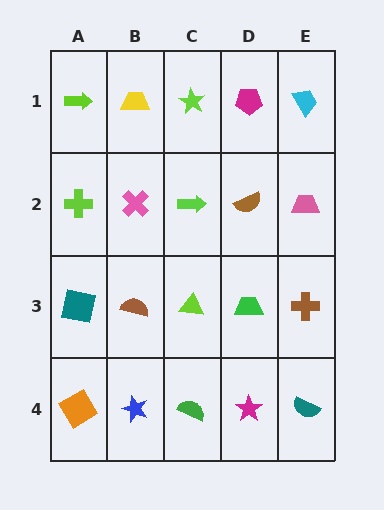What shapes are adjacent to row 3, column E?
A pink trapezoid (row 2, column E), a teal semicircle (row 4, column E), a green trapezoid (row 3, column D).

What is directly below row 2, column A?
A teal square.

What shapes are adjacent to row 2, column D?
A magenta pentagon (row 1, column D), a green trapezoid (row 3, column D), a lime arrow (row 2, column C), a pink trapezoid (row 2, column E).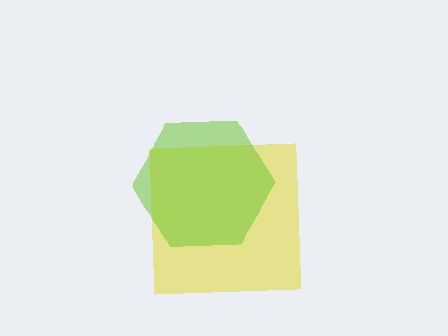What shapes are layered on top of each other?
The layered shapes are: a yellow square, a lime hexagon.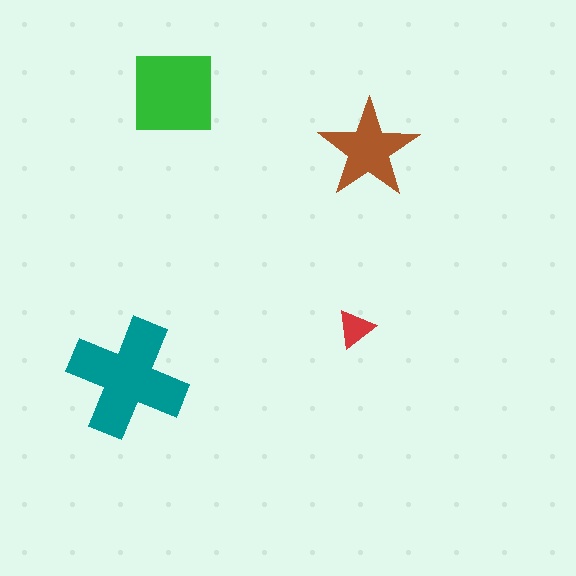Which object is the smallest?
The red triangle.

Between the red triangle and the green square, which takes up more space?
The green square.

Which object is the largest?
The teal cross.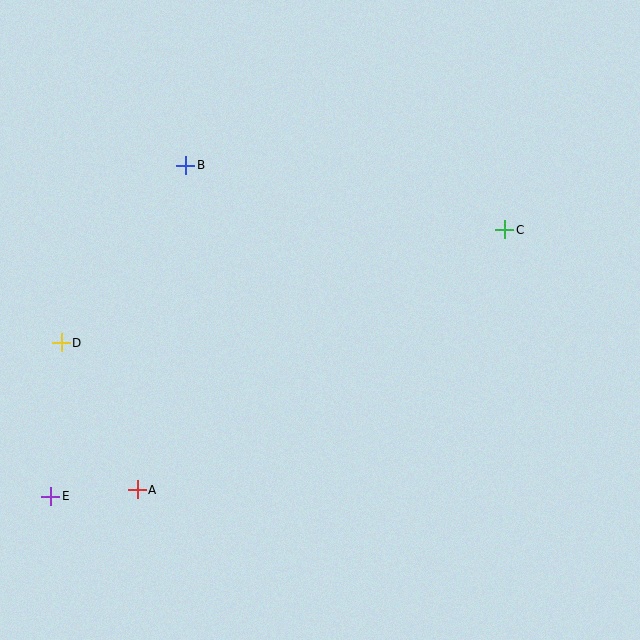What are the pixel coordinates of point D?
Point D is at (61, 343).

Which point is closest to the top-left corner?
Point B is closest to the top-left corner.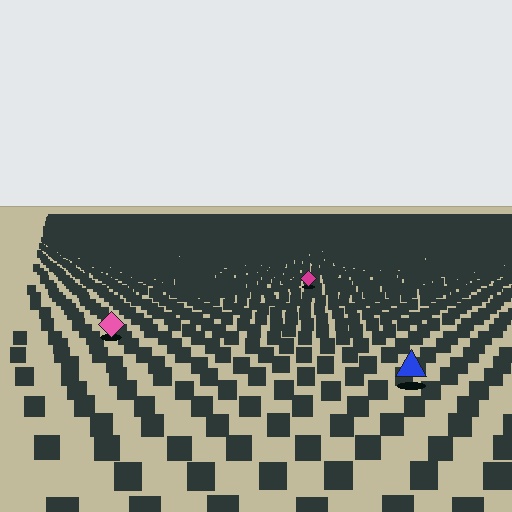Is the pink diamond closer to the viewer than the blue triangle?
No. The blue triangle is closer — you can tell from the texture gradient: the ground texture is coarser near it.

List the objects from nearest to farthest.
From nearest to farthest: the blue triangle, the pink diamond, the magenta diamond.